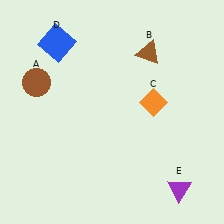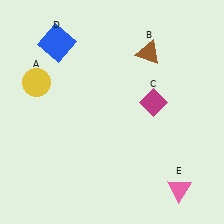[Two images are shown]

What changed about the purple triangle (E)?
In Image 1, E is purple. In Image 2, it changed to pink.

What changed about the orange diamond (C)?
In Image 1, C is orange. In Image 2, it changed to magenta.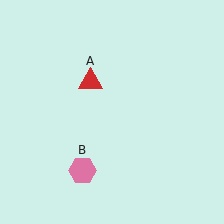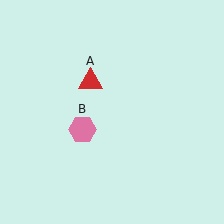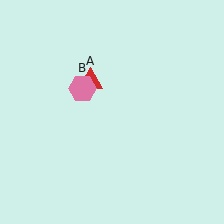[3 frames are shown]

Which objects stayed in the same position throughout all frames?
Red triangle (object A) remained stationary.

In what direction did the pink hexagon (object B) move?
The pink hexagon (object B) moved up.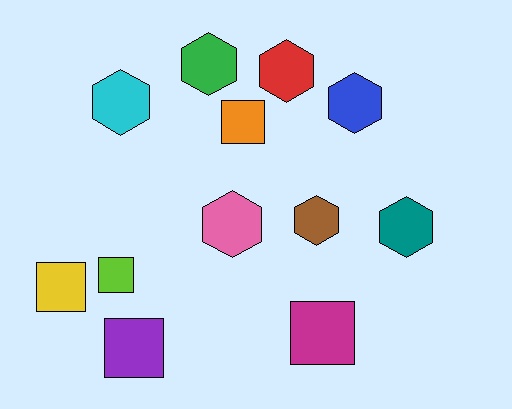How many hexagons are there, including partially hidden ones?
There are 7 hexagons.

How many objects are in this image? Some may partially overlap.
There are 12 objects.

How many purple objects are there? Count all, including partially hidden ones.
There is 1 purple object.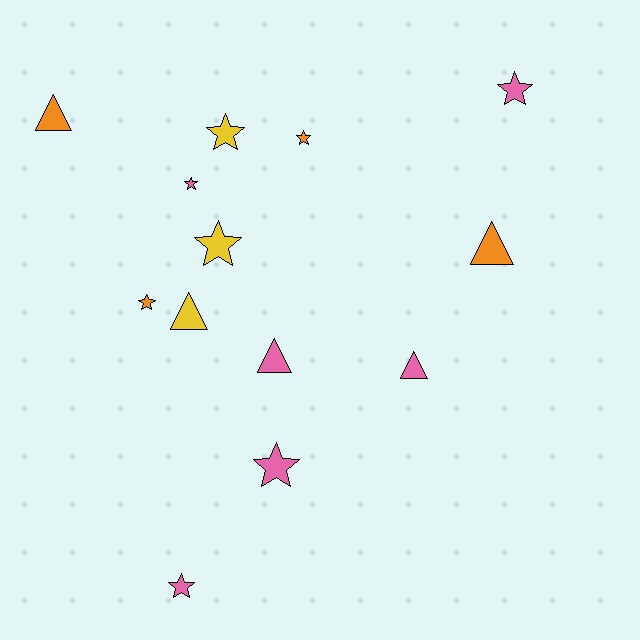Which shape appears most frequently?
Star, with 8 objects.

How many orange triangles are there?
There are 2 orange triangles.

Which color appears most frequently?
Pink, with 6 objects.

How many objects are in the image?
There are 13 objects.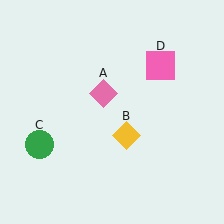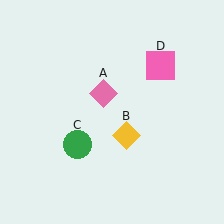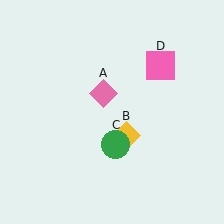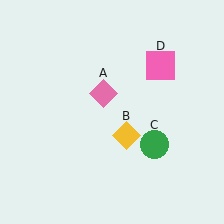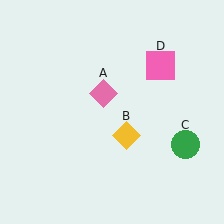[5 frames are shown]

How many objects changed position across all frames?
1 object changed position: green circle (object C).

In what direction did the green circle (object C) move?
The green circle (object C) moved right.